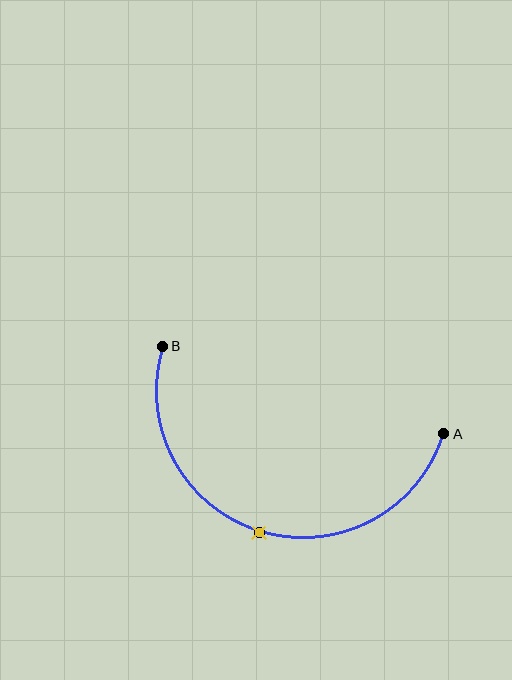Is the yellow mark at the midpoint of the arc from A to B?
Yes. The yellow mark lies on the arc at equal arc-length from both A and B — it is the arc midpoint.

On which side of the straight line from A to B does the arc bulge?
The arc bulges below the straight line connecting A and B.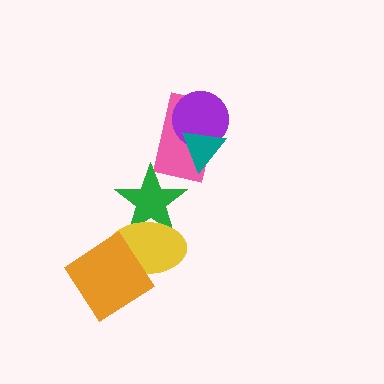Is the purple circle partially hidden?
Yes, it is partially covered by another shape.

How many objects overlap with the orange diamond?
1 object overlaps with the orange diamond.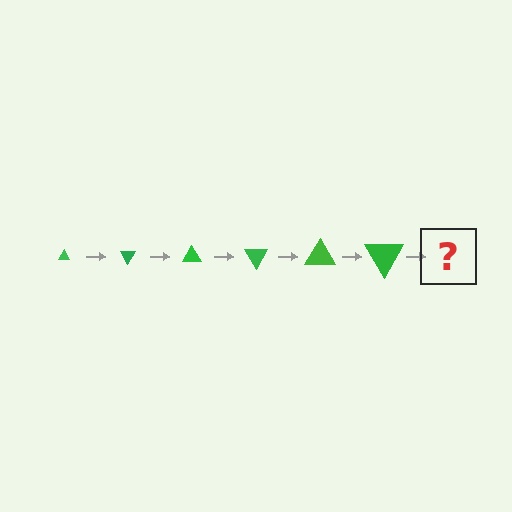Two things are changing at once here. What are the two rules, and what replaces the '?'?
The two rules are that the triangle grows larger each step and it rotates 60 degrees each step. The '?' should be a triangle, larger than the previous one and rotated 360 degrees from the start.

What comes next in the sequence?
The next element should be a triangle, larger than the previous one and rotated 360 degrees from the start.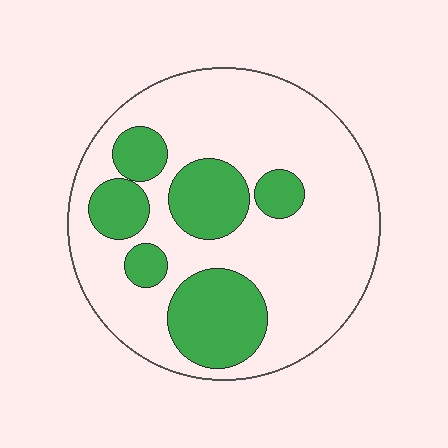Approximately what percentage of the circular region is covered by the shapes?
Approximately 30%.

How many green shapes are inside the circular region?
6.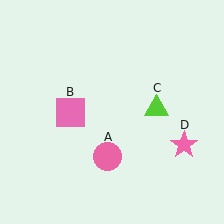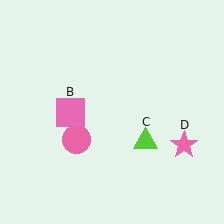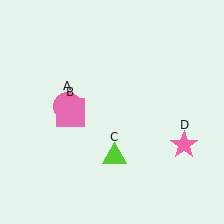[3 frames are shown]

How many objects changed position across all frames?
2 objects changed position: pink circle (object A), lime triangle (object C).